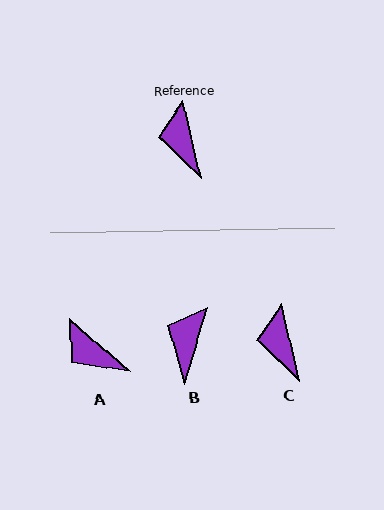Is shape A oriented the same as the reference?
No, it is off by about 35 degrees.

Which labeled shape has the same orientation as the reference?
C.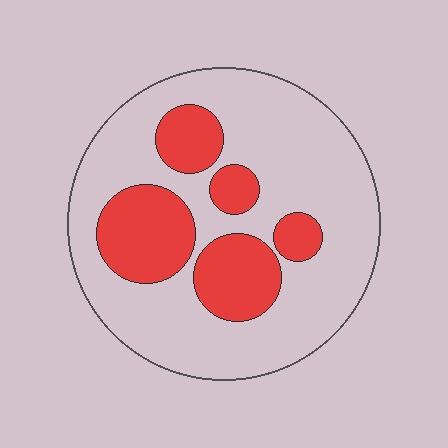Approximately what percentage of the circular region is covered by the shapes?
Approximately 30%.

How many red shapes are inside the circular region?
5.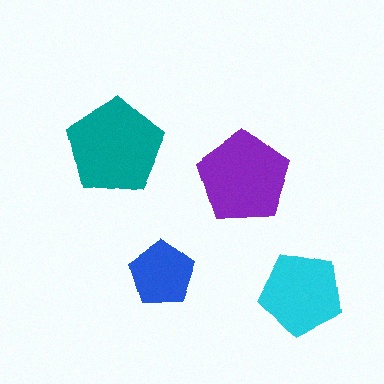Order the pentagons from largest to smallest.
the teal one, the purple one, the cyan one, the blue one.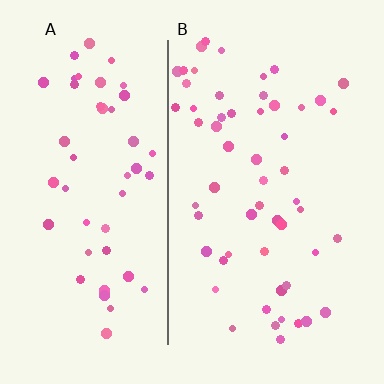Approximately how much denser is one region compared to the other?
Approximately 1.1× — region B over region A.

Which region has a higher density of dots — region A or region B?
B (the right).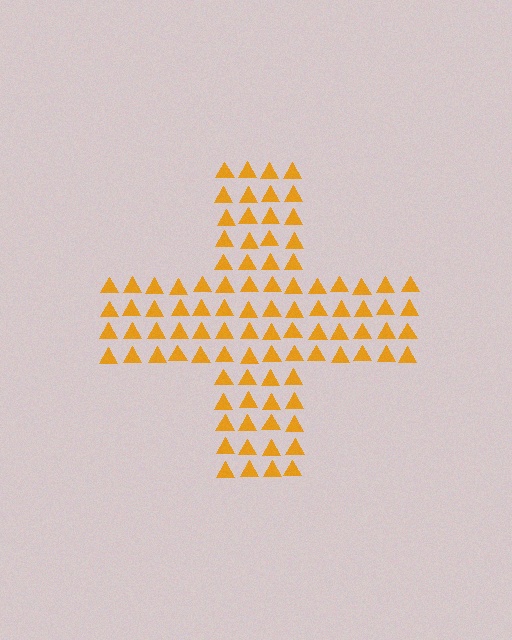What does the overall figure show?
The overall figure shows a cross.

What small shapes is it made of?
It is made of small triangles.